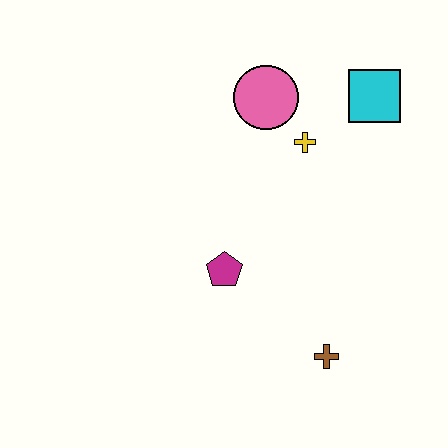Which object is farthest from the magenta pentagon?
The cyan square is farthest from the magenta pentagon.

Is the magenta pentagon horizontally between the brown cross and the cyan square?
No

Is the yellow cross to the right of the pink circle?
Yes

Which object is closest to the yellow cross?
The pink circle is closest to the yellow cross.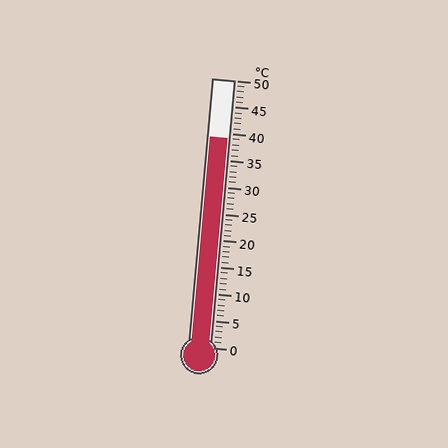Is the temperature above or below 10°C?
The temperature is above 10°C.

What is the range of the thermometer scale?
The thermometer scale ranges from 0°C to 50°C.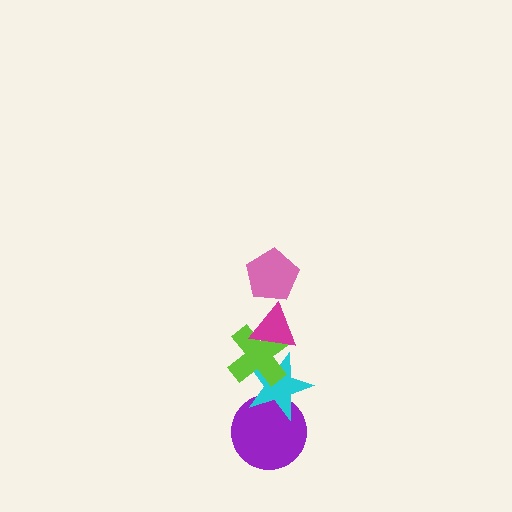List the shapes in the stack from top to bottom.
From top to bottom: the pink pentagon, the magenta triangle, the lime cross, the cyan star, the purple circle.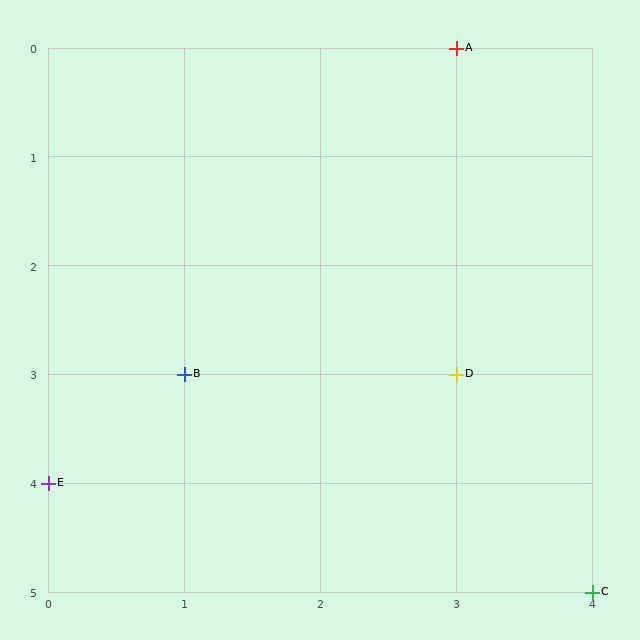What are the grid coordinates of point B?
Point B is at grid coordinates (1, 3).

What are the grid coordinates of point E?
Point E is at grid coordinates (0, 4).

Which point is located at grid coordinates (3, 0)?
Point A is at (3, 0).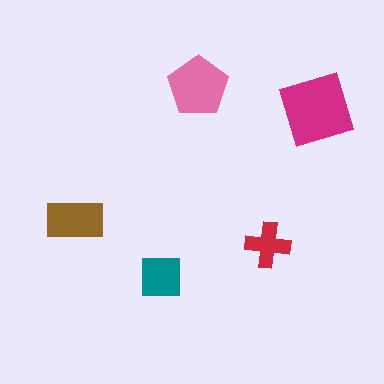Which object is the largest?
The magenta diamond.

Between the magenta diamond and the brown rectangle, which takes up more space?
The magenta diamond.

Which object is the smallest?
The red cross.